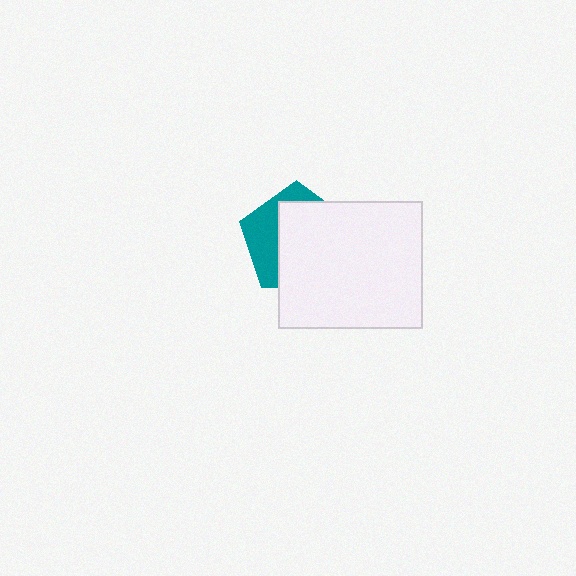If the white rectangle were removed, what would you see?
You would see the complete teal pentagon.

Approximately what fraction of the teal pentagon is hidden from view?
Roughly 65% of the teal pentagon is hidden behind the white rectangle.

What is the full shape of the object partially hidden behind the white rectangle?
The partially hidden object is a teal pentagon.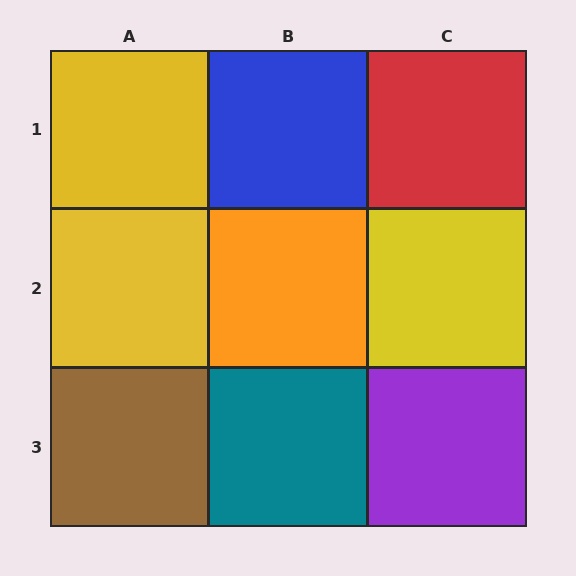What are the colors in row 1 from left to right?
Yellow, blue, red.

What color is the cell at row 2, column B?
Orange.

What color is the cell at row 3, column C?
Purple.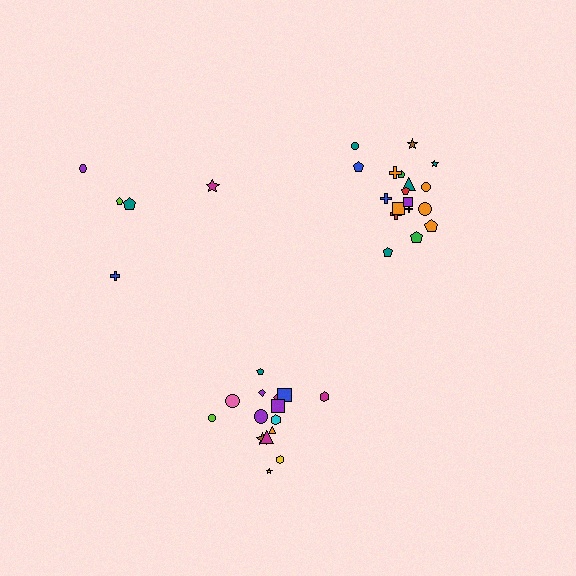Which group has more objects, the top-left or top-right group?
The top-right group.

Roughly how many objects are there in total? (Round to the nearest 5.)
Roughly 40 objects in total.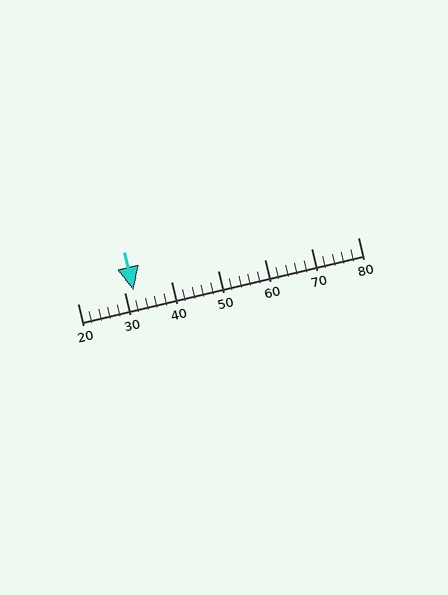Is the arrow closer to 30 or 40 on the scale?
The arrow is closer to 30.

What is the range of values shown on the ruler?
The ruler shows values from 20 to 80.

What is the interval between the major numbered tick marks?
The major tick marks are spaced 10 units apart.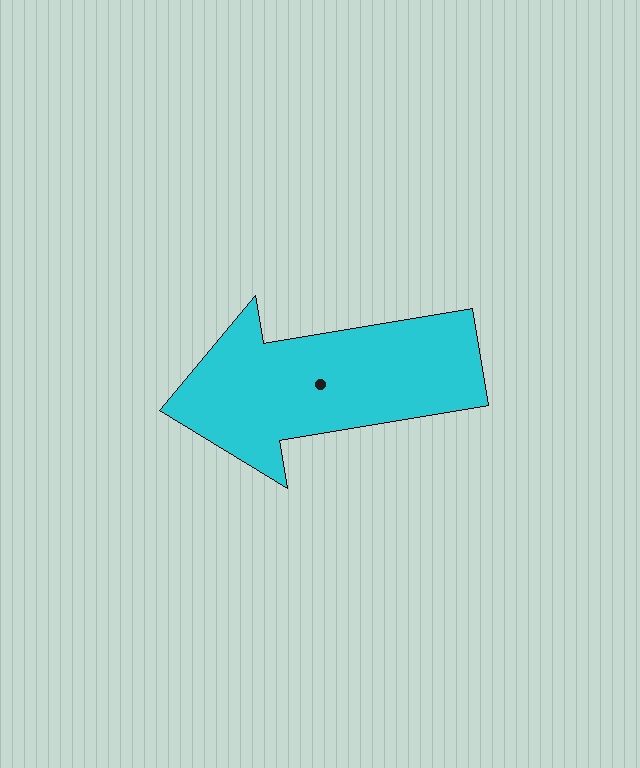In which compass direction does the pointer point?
West.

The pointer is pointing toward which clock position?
Roughly 9 o'clock.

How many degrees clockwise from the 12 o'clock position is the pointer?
Approximately 260 degrees.